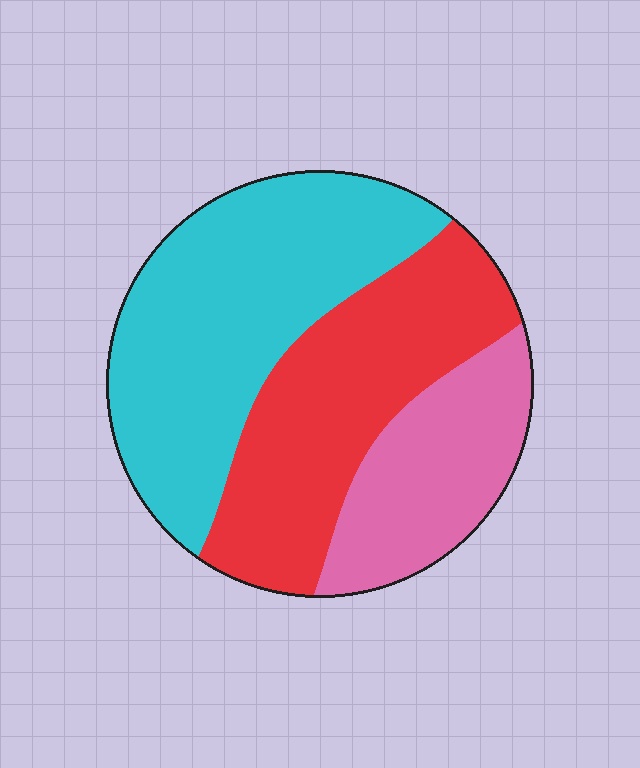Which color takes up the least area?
Pink, at roughly 20%.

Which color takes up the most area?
Cyan, at roughly 45%.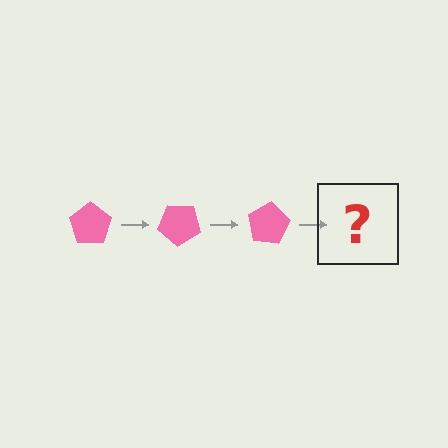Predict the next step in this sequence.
The next step is a pink pentagon rotated 120 degrees.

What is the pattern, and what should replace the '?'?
The pattern is that the pentagon rotates 40 degrees each step. The '?' should be a pink pentagon rotated 120 degrees.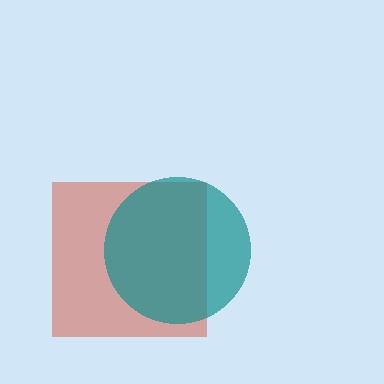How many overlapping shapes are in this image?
There are 2 overlapping shapes in the image.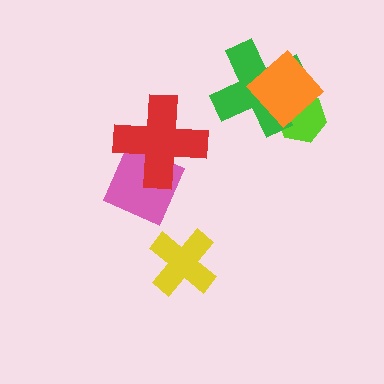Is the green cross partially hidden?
Yes, it is partially covered by another shape.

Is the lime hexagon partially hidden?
Yes, it is partially covered by another shape.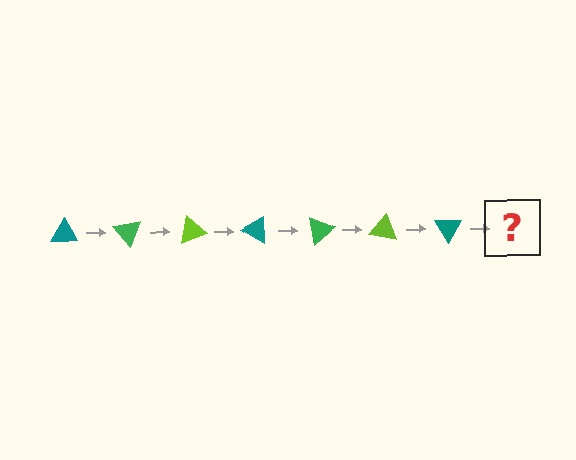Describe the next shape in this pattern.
It should be a green triangle, rotated 350 degrees from the start.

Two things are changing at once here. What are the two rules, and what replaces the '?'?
The two rules are that it rotates 50 degrees each step and the color cycles through teal, green, and lime. The '?' should be a green triangle, rotated 350 degrees from the start.